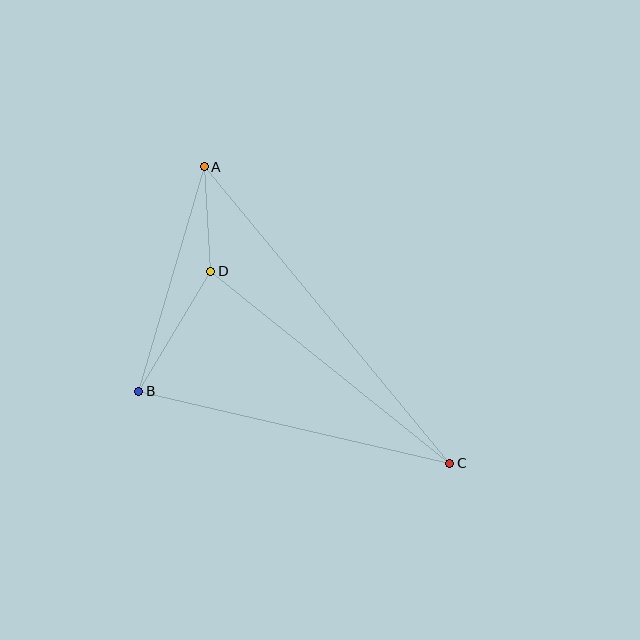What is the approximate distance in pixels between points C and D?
The distance between C and D is approximately 307 pixels.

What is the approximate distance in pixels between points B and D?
The distance between B and D is approximately 140 pixels.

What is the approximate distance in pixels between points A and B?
The distance between A and B is approximately 234 pixels.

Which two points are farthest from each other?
Points A and C are farthest from each other.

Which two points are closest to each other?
Points A and D are closest to each other.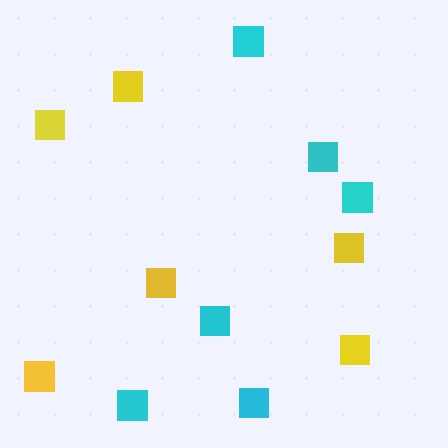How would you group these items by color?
There are 2 groups: one group of yellow squares (6) and one group of cyan squares (6).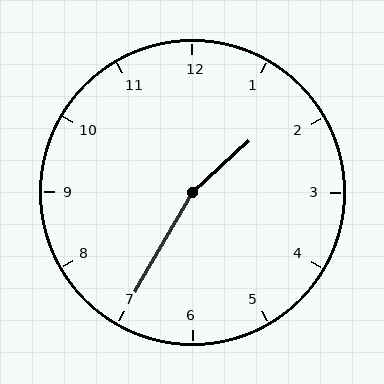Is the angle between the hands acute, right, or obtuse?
It is obtuse.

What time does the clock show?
1:35.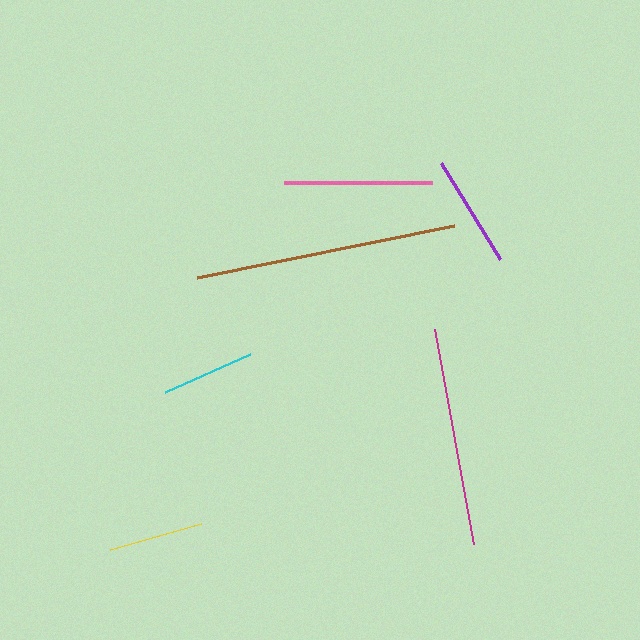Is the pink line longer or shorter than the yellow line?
The pink line is longer than the yellow line.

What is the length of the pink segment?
The pink segment is approximately 148 pixels long.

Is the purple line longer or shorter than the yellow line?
The purple line is longer than the yellow line.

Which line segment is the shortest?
The cyan line is the shortest at approximately 93 pixels.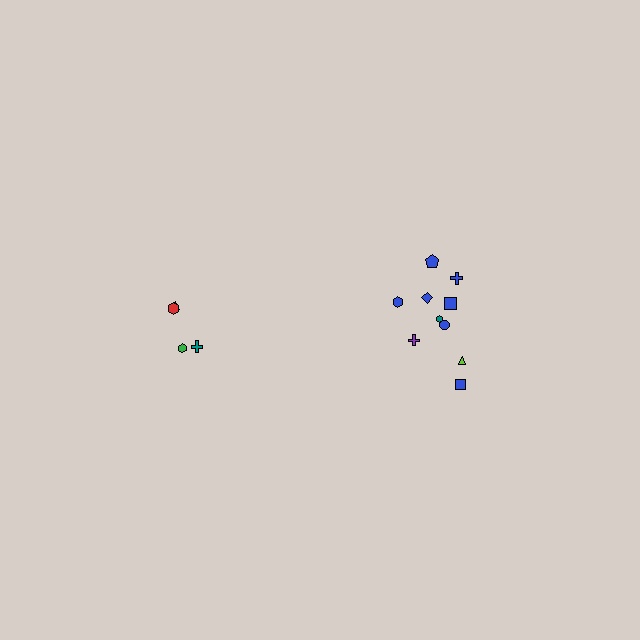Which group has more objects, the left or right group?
The right group.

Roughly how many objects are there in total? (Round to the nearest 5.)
Roughly 15 objects in total.